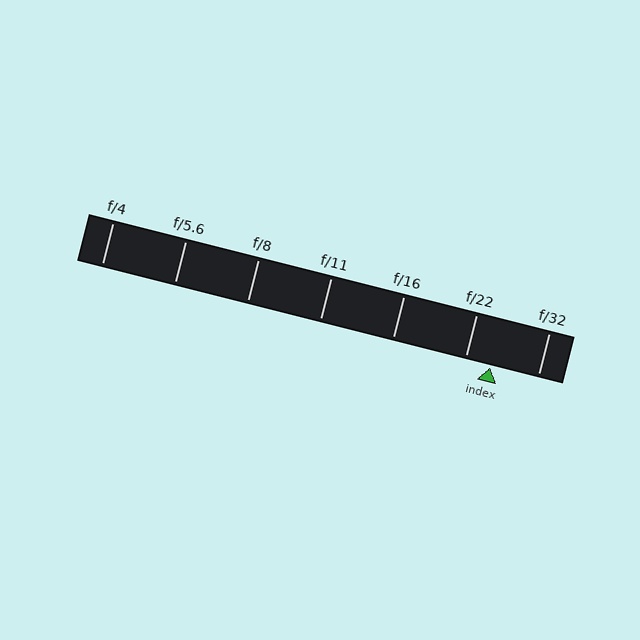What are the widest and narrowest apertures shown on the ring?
The widest aperture shown is f/4 and the narrowest is f/32.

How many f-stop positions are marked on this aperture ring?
There are 7 f-stop positions marked.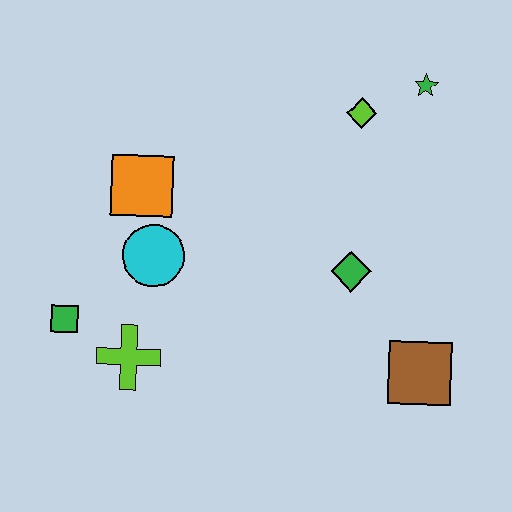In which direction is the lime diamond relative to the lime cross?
The lime diamond is above the lime cross.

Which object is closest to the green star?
The lime diamond is closest to the green star.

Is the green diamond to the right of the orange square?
Yes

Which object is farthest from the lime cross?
The green star is farthest from the lime cross.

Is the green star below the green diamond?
No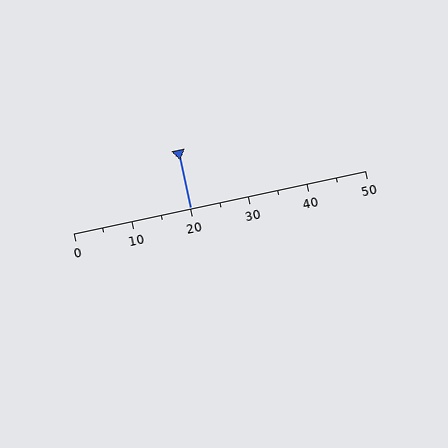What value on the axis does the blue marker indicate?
The marker indicates approximately 20.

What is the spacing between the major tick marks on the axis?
The major ticks are spaced 10 apart.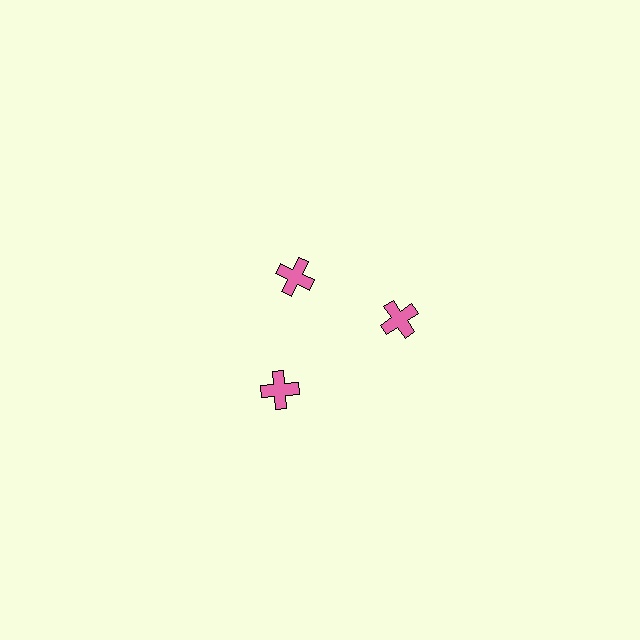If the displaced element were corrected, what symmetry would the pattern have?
It would have 3-fold rotational symmetry — the pattern would map onto itself every 120 degrees.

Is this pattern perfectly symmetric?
No. The 3 pink crosses are arranged in a ring, but one element near the 11 o'clock position is pulled inward toward the center, breaking the 3-fold rotational symmetry.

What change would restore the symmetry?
The symmetry would be restored by moving it outward, back onto the ring so that all 3 crosses sit at equal angles and equal distance from the center.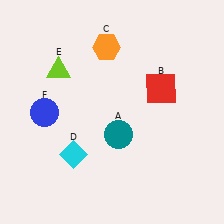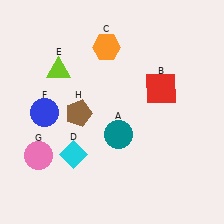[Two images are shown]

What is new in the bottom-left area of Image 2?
A brown pentagon (H) was added in the bottom-left area of Image 2.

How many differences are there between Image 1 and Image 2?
There are 2 differences between the two images.